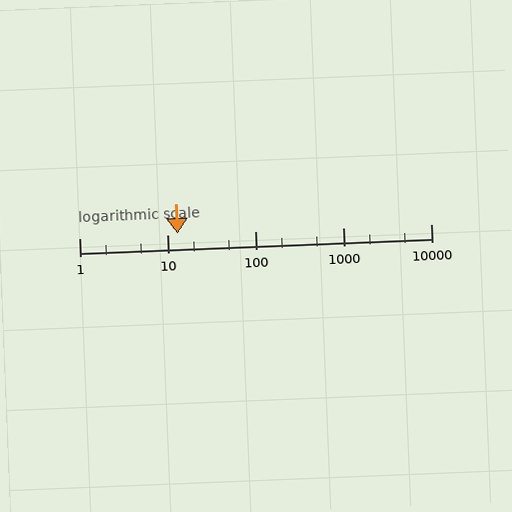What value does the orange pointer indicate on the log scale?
The pointer indicates approximately 13.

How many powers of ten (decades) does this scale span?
The scale spans 4 decades, from 1 to 10000.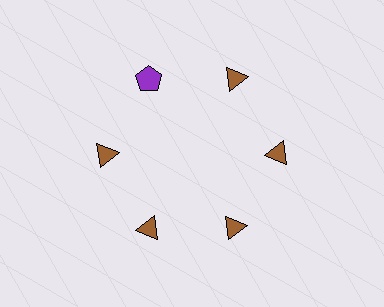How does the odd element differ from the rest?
It differs in both color (purple instead of brown) and shape (pentagon instead of triangle).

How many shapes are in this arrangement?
There are 6 shapes arranged in a ring pattern.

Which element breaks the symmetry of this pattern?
The purple pentagon at roughly the 11 o'clock position breaks the symmetry. All other shapes are brown triangles.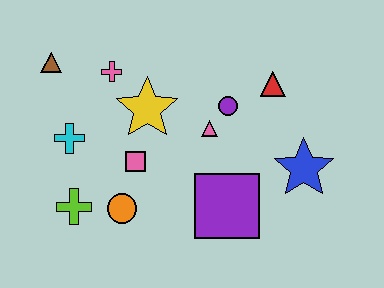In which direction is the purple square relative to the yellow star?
The purple square is below the yellow star.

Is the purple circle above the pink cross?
No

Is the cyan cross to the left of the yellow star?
Yes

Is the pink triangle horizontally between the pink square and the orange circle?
No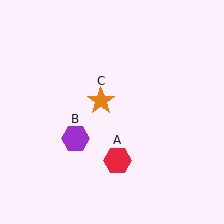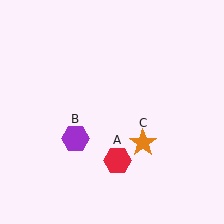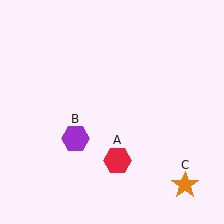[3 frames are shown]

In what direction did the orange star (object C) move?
The orange star (object C) moved down and to the right.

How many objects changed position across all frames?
1 object changed position: orange star (object C).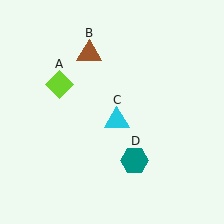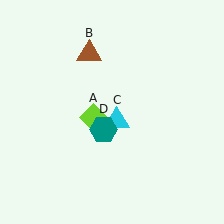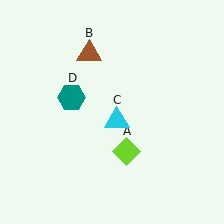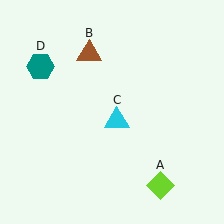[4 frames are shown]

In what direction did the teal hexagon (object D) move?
The teal hexagon (object D) moved up and to the left.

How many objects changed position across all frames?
2 objects changed position: lime diamond (object A), teal hexagon (object D).